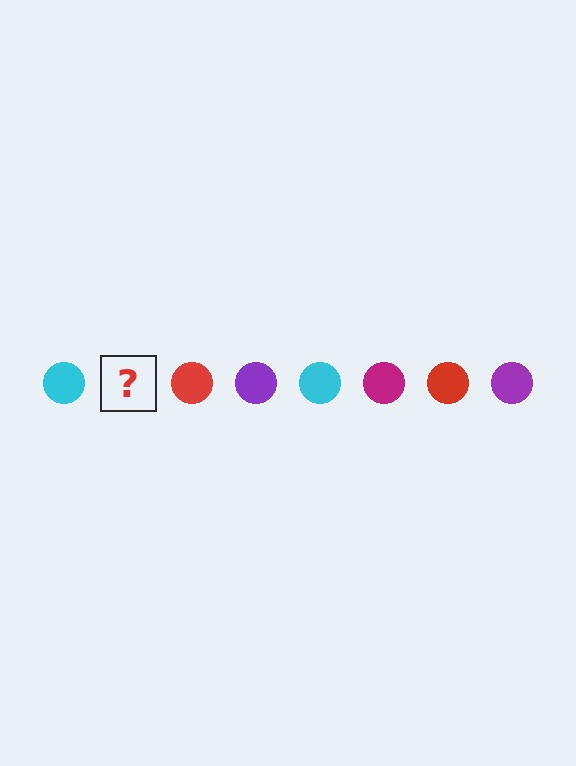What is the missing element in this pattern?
The missing element is a magenta circle.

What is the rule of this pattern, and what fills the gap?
The rule is that the pattern cycles through cyan, magenta, red, purple circles. The gap should be filled with a magenta circle.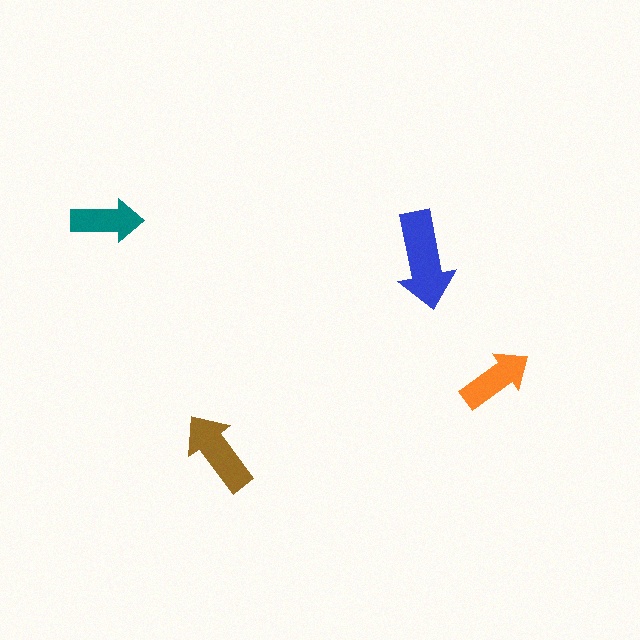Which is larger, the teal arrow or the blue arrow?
The blue one.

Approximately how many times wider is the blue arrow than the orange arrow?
About 1.5 times wider.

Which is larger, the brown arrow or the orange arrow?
The brown one.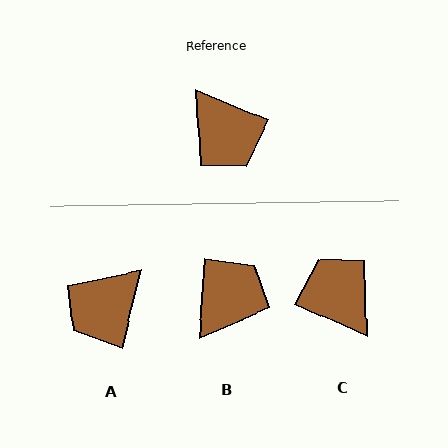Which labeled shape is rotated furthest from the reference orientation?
C, about 179 degrees away.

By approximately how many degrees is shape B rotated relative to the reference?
Approximately 109 degrees counter-clockwise.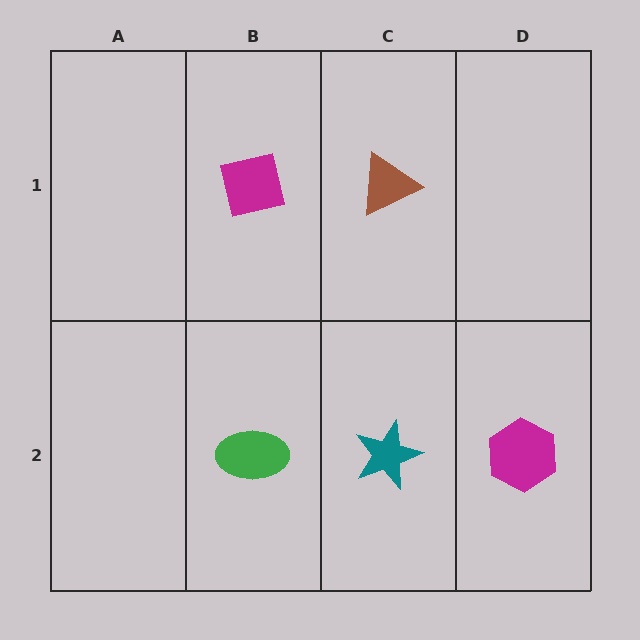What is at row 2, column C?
A teal star.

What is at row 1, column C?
A brown triangle.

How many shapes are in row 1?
2 shapes.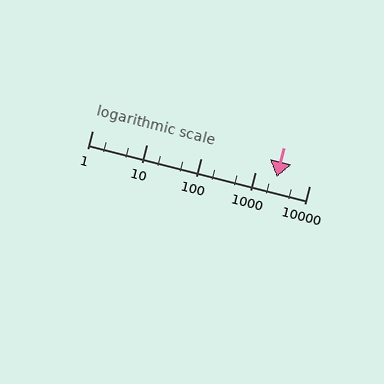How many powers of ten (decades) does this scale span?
The scale spans 4 decades, from 1 to 10000.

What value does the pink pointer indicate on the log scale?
The pointer indicates approximately 2500.